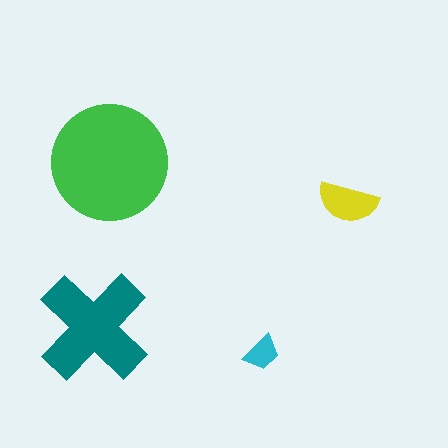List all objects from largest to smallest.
The green circle, the teal cross, the yellow semicircle, the cyan trapezoid.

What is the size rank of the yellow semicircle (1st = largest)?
3rd.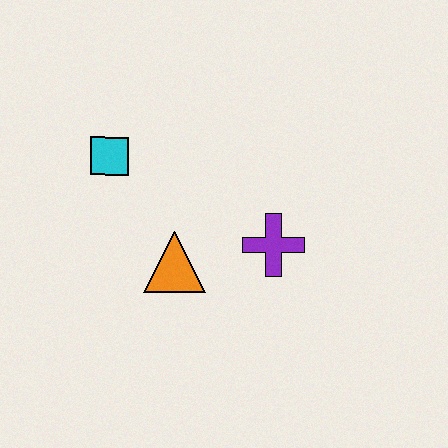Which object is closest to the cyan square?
The orange triangle is closest to the cyan square.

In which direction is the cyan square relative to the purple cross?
The cyan square is to the left of the purple cross.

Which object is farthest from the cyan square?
The purple cross is farthest from the cyan square.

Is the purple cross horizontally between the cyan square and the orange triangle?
No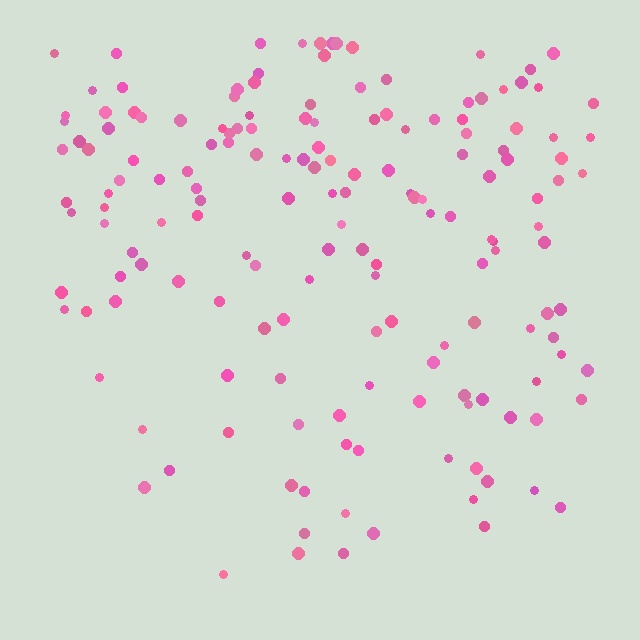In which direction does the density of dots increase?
From bottom to top, with the top side densest.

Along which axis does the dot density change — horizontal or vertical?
Vertical.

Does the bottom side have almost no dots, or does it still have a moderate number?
Still a moderate number, just noticeably fewer than the top.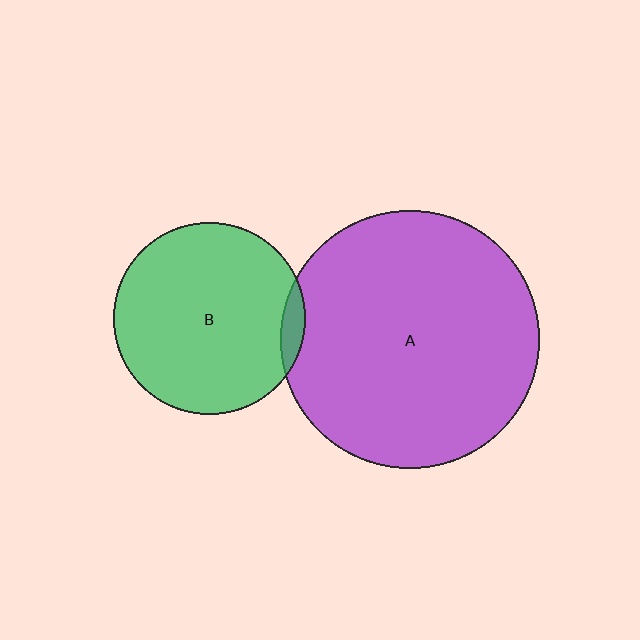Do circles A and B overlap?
Yes.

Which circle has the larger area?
Circle A (purple).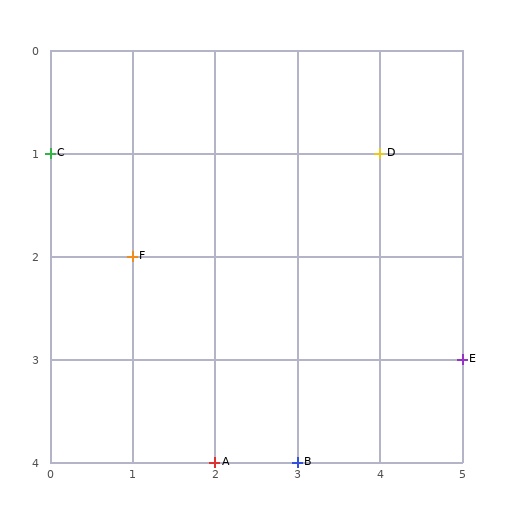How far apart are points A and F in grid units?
Points A and F are 1 column and 2 rows apart (about 2.2 grid units diagonally).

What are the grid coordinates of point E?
Point E is at grid coordinates (5, 3).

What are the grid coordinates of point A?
Point A is at grid coordinates (2, 4).